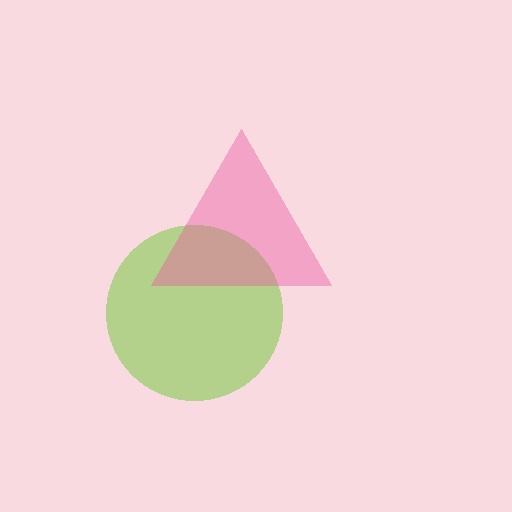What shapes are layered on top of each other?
The layered shapes are: a lime circle, a pink triangle.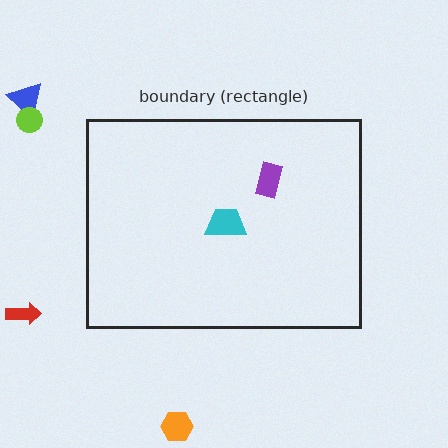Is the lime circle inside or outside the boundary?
Outside.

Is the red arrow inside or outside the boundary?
Outside.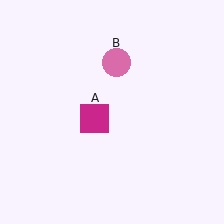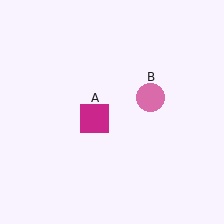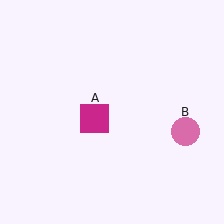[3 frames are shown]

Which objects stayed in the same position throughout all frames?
Magenta square (object A) remained stationary.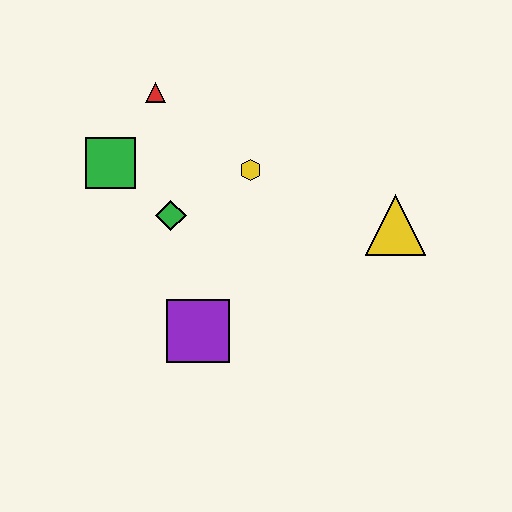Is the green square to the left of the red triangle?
Yes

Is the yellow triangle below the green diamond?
Yes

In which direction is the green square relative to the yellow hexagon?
The green square is to the left of the yellow hexagon.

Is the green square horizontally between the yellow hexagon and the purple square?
No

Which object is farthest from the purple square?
The red triangle is farthest from the purple square.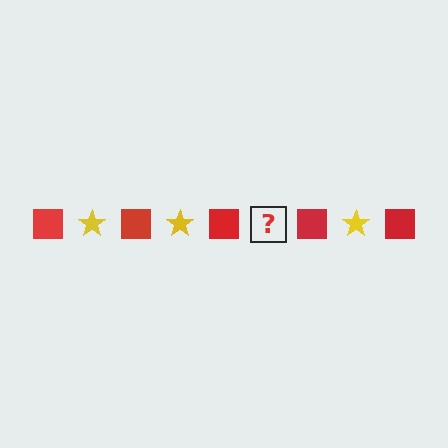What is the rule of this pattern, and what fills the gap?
The rule is that the pattern alternates between red square and yellow star. The gap should be filled with a yellow star.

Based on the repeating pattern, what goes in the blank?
The blank should be a yellow star.